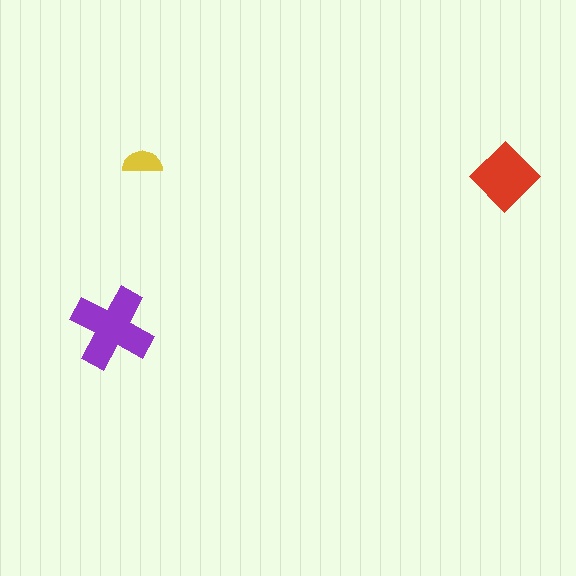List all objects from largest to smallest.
The purple cross, the red diamond, the yellow semicircle.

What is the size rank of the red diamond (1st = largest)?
2nd.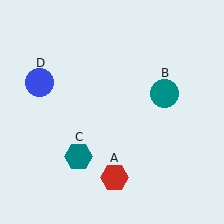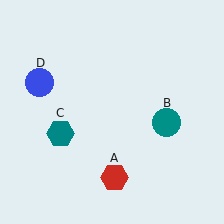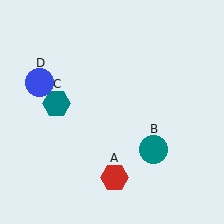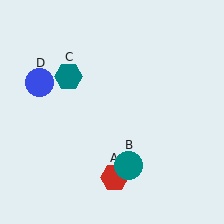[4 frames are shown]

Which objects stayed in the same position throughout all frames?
Red hexagon (object A) and blue circle (object D) remained stationary.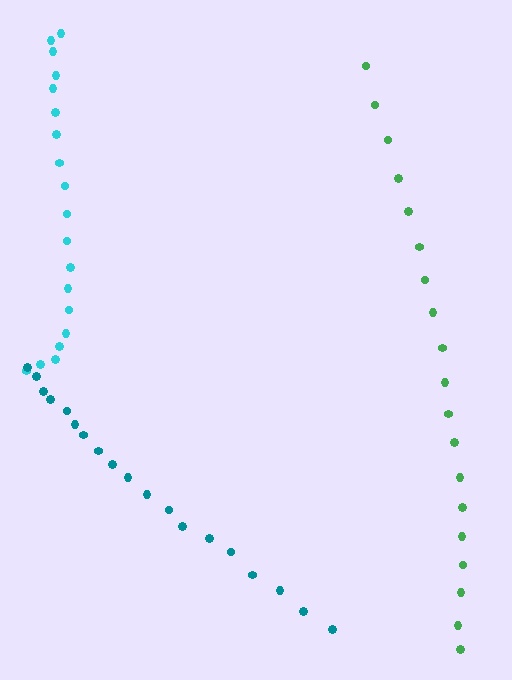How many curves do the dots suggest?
There are 3 distinct paths.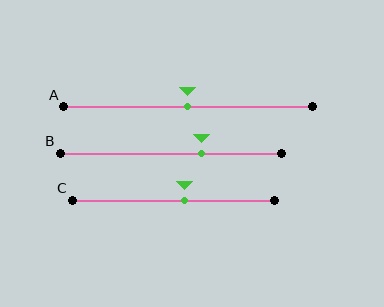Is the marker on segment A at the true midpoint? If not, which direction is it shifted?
Yes, the marker on segment A is at the true midpoint.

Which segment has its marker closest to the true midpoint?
Segment A has its marker closest to the true midpoint.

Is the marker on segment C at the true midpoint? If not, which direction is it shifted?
No, the marker on segment C is shifted to the right by about 6% of the segment length.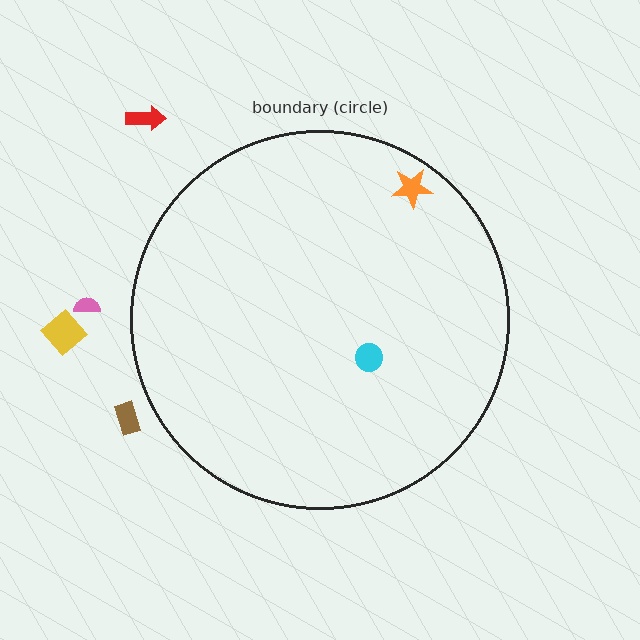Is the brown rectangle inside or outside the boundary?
Outside.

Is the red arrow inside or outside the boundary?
Outside.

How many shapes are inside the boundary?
2 inside, 4 outside.